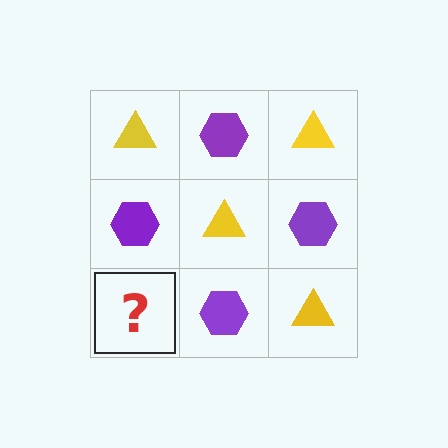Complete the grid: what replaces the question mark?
The question mark should be replaced with a yellow triangle.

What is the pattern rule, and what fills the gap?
The rule is that it alternates yellow triangle and purple hexagon in a checkerboard pattern. The gap should be filled with a yellow triangle.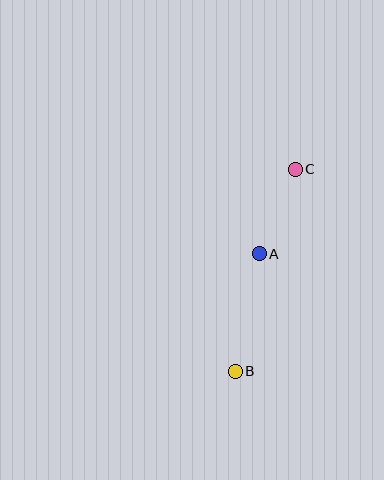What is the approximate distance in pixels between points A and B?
The distance between A and B is approximately 120 pixels.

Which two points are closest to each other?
Points A and C are closest to each other.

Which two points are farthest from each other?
Points B and C are farthest from each other.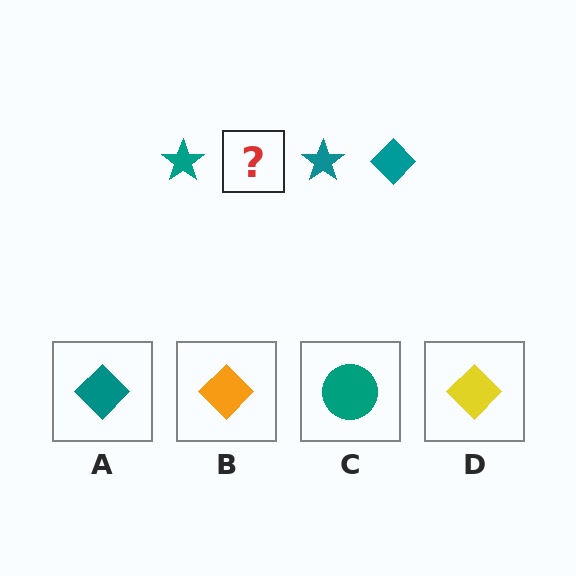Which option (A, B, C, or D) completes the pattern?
A.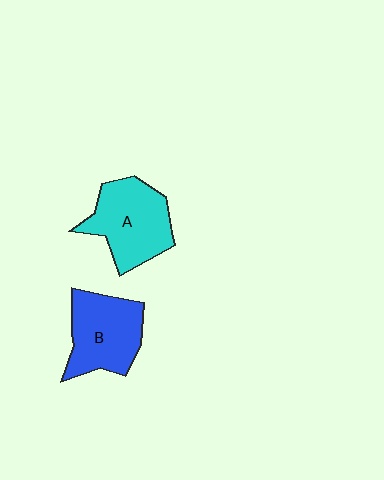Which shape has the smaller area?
Shape B (blue).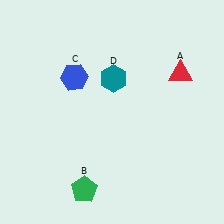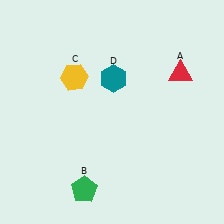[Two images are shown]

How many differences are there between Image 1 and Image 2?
There is 1 difference between the two images.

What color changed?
The hexagon (C) changed from blue in Image 1 to yellow in Image 2.